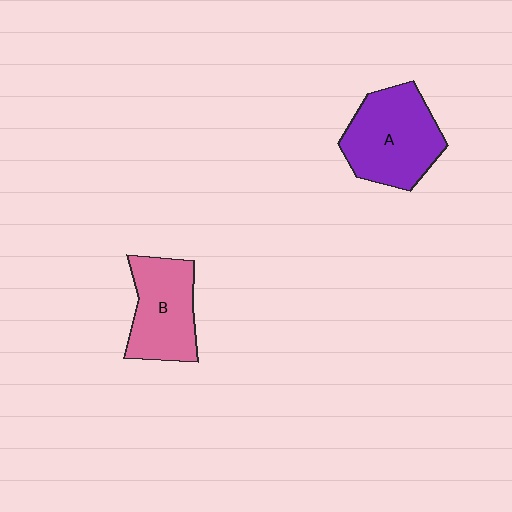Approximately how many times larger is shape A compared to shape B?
Approximately 1.2 times.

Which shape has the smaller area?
Shape B (pink).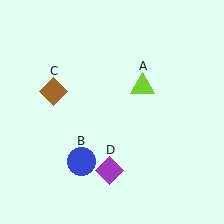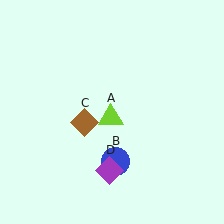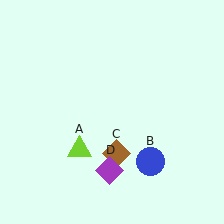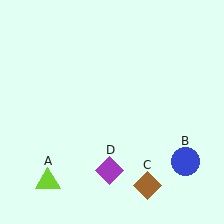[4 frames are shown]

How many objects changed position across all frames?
3 objects changed position: lime triangle (object A), blue circle (object B), brown diamond (object C).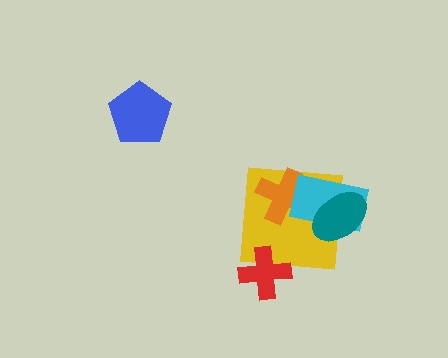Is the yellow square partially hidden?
Yes, it is partially covered by another shape.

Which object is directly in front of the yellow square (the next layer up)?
The orange cross is directly in front of the yellow square.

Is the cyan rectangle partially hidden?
Yes, it is partially covered by another shape.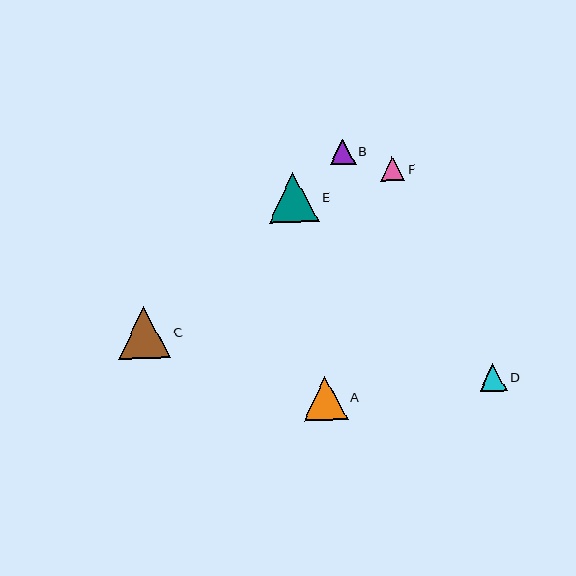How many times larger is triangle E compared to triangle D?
Triangle E is approximately 1.8 times the size of triangle D.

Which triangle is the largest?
Triangle C is the largest with a size of approximately 52 pixels.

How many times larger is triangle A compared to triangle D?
Triangle A is approximately 1.6 times the size of triangle D.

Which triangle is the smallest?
Triangle F is the smallest with a size of approximately 24 pixels.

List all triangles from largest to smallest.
From largest to smallest: C, E, A, D, B, F.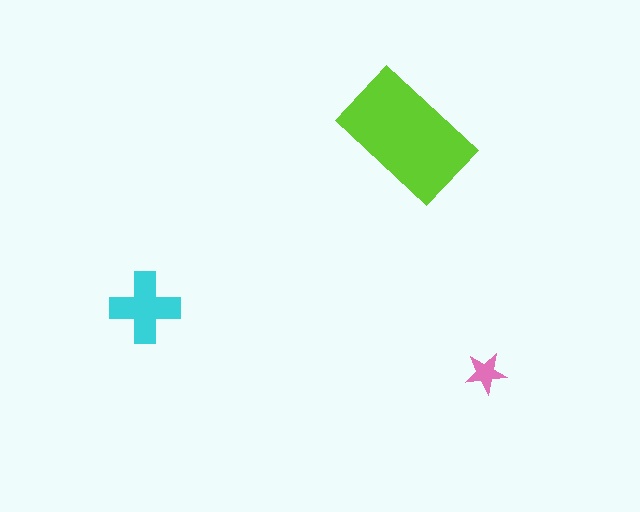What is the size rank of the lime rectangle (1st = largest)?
1st.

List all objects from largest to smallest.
The lime rectangle, the cyan cross, the pink star.